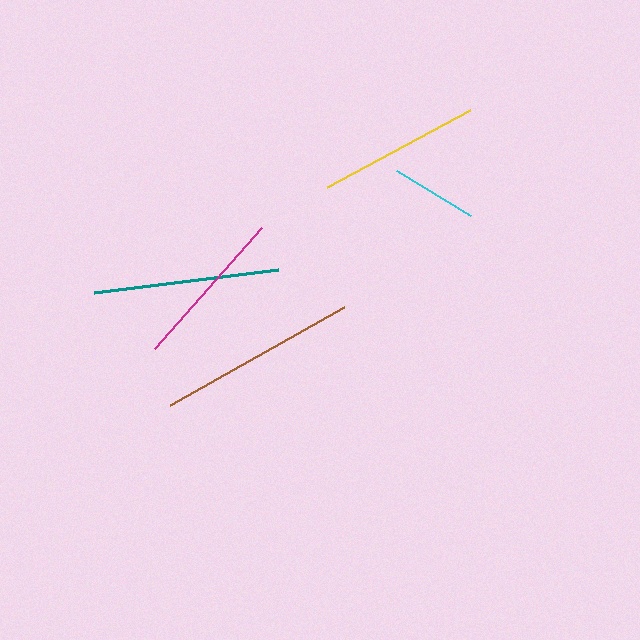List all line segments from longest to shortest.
From longest to shortest: brown, teal, yellow, magenta, cyan.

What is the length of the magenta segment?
The magenta segment is approximately 162 pixels long.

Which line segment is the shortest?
The cyan line is the shortest at approximately 87 pixels.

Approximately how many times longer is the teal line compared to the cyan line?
The teal line is approximately 2.1 times the length of the cyan line.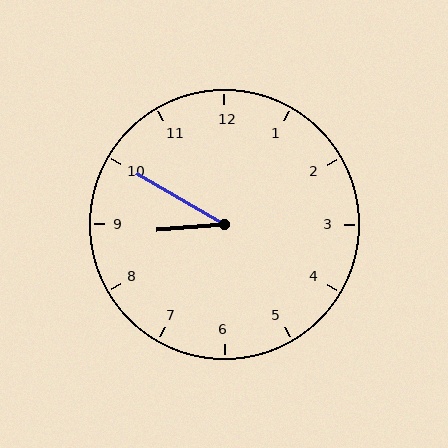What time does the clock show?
8:50.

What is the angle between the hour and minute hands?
Approximately 35 degrees.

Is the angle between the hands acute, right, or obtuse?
It is acute.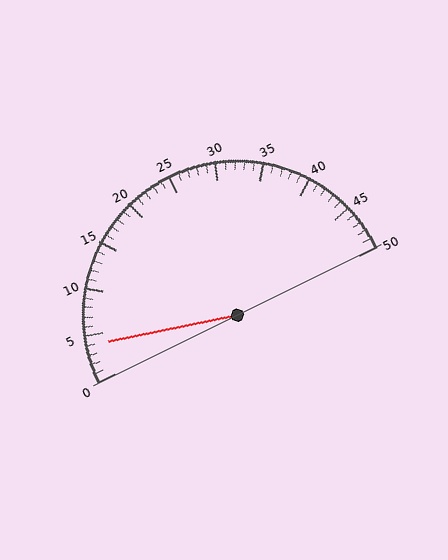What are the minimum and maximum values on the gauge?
The gauge ranges from 0 to 50.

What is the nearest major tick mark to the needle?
The nearest major tick mark is 5.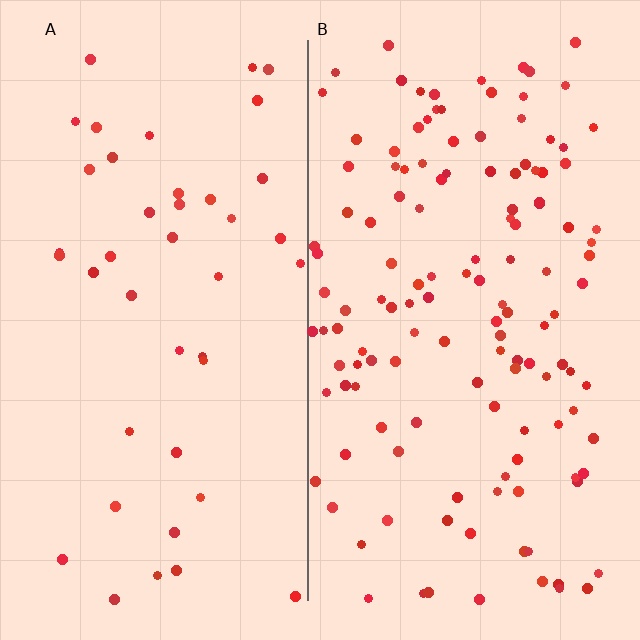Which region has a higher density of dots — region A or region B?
B (the right).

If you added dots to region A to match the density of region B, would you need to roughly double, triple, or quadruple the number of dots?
Approximately triple.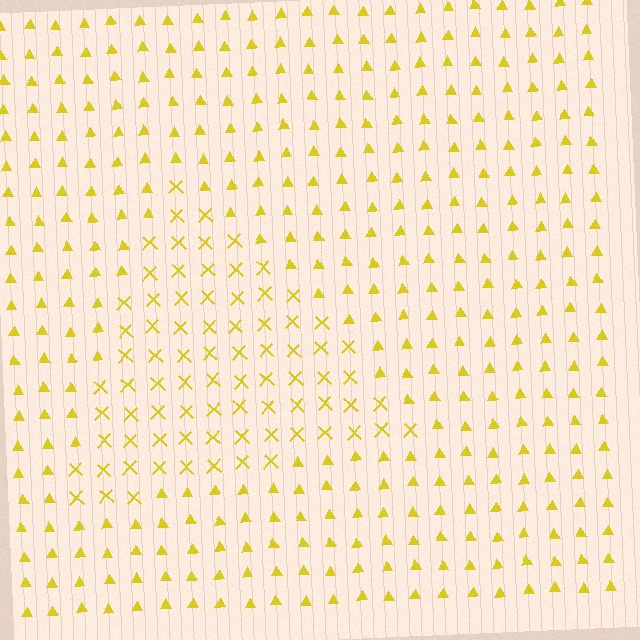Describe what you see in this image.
The image is filled with small yellow elements arranged in a uniform grid. A triangle-shaped region contains X marks, while the surrounding area contains triangles. The boundary is defined purely by the change in element shape.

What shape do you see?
I see a triangle.